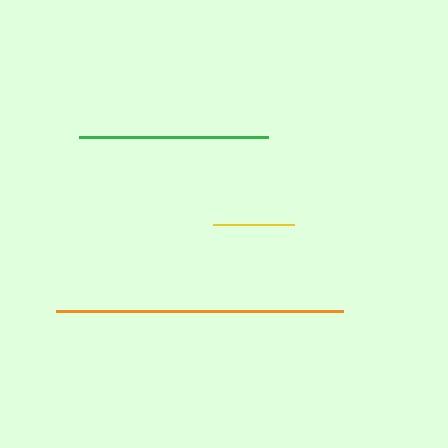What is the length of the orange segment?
The orange segment is approximately 287 pixels long.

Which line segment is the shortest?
The yellow line is the shortest at approximately 80 pixels.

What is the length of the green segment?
The green segment is approximately 189 pixels long.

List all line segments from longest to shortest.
From longest to shortest: orange, green, yellow.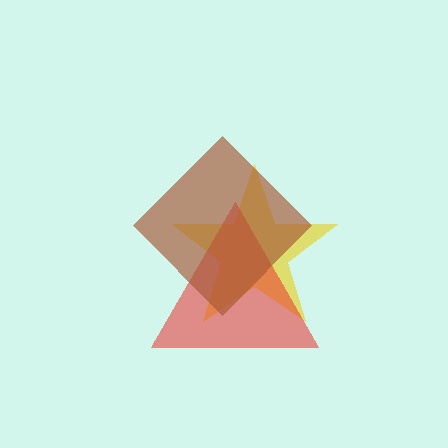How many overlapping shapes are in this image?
There are 3 overlapping shapes in the image.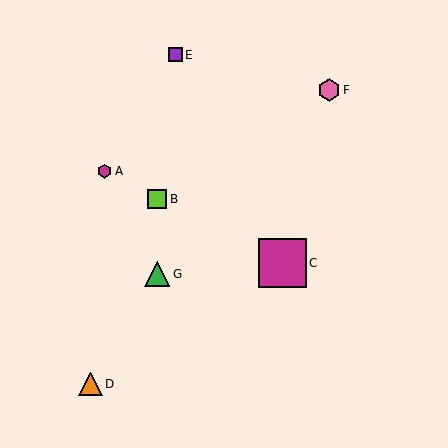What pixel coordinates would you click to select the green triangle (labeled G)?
Click at (157, 274) to select the green triangle G.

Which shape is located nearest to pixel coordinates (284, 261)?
The magenta square (labeled C) at (282, 263) is nearest to that location.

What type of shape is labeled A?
Shape A is a magenta hexagon.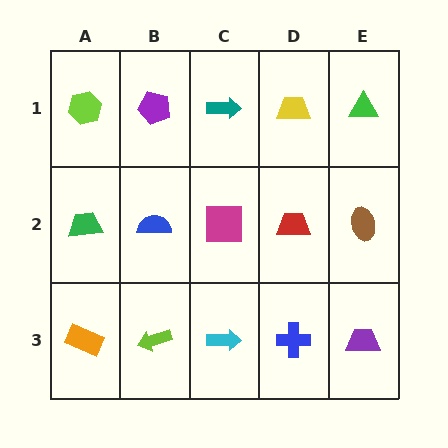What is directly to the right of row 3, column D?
A purple trapezoid.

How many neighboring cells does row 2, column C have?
4.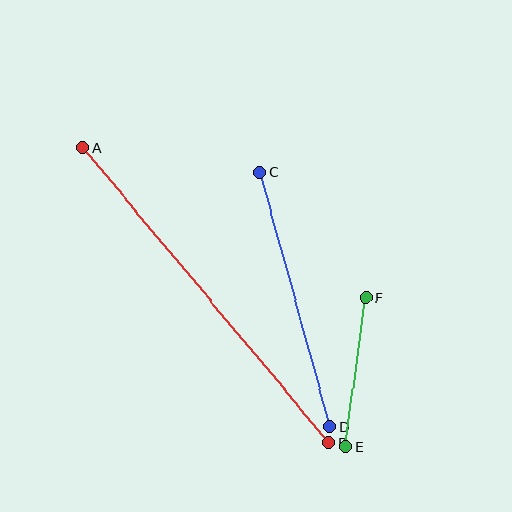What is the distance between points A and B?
The distance is approximately 384 pixels.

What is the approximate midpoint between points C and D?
The midpoint is at approximately (295, 299) pixels.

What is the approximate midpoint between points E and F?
The midpoint is at approximately (356, 372) pixels.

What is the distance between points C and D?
The distance is approximately 263 pixels.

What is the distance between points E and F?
The distance is approximately 150 pixels.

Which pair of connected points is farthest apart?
Points A and B are farthest apart.